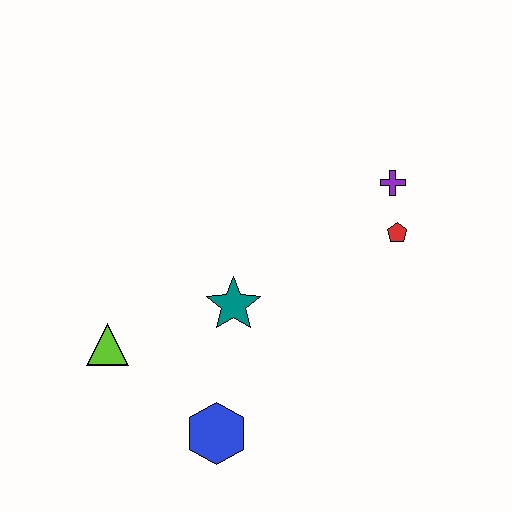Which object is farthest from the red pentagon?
The lime triangle is farthest from the red pentagon.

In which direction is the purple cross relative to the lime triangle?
The purple cross is to the right of the lime triangle.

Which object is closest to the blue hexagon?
The teal star is closest to the blue hexagon.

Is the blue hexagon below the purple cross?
Yes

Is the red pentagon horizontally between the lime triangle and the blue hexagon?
No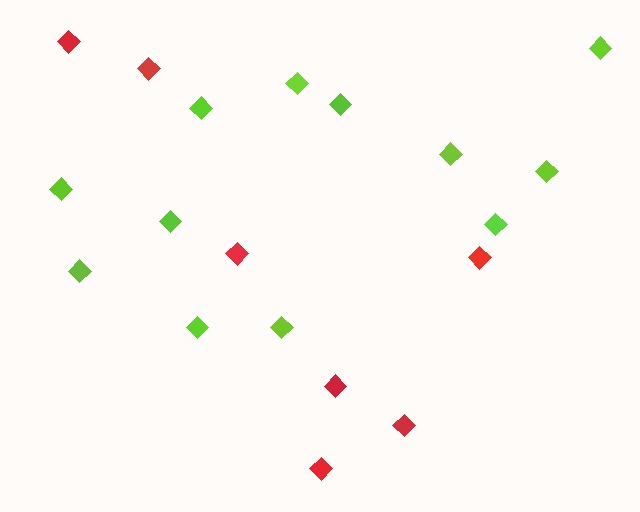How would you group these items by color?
There are 2 groups: one group of red diamonds (7) and one group of lime diamonds (12).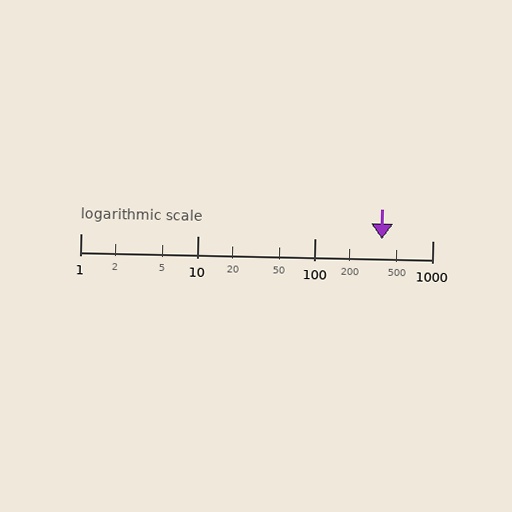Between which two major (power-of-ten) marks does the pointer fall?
The pointer is between 100 and 1000.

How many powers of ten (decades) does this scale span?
The scale spans 3 decades, from 1 to 1000.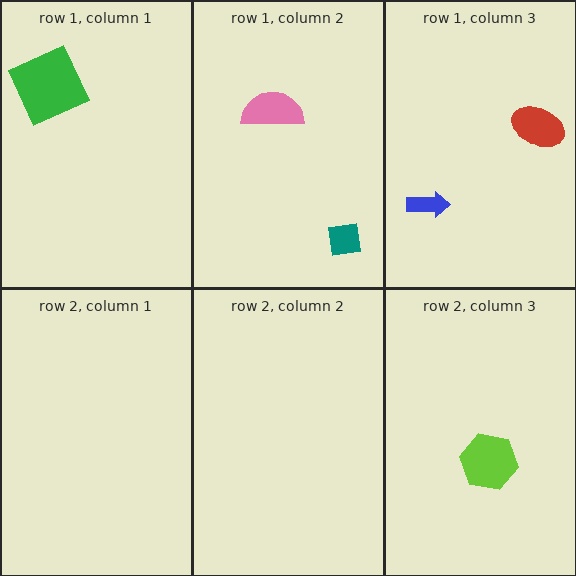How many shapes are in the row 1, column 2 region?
2.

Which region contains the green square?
The row 1, column 1 region.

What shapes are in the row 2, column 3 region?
The lime hexagon.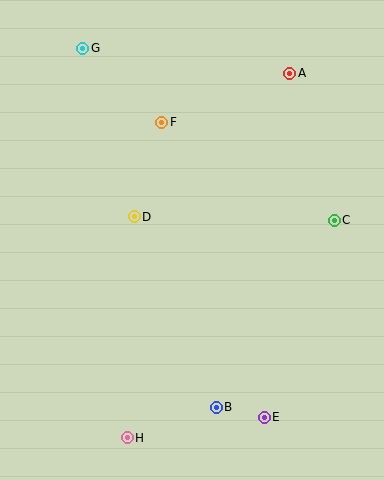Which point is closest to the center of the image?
Point D at (134, 217) is closest to the center.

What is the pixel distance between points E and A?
The distance between E and A is 345 pixels.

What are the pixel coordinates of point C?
Point C is at (334, 220).